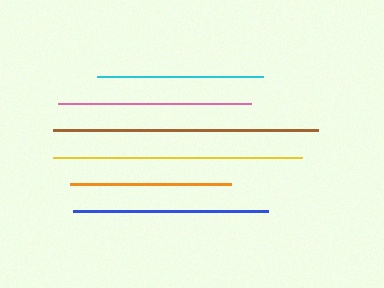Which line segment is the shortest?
The orange line is the shortest at approximately 162 pixels.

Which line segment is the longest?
The brown line is the longest at approximately 266 pixels.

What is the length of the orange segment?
The orange segment is approximately 162 pixels long.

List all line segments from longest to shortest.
From longest to shortest: brown, yellow, blue, pink, cyan, orange.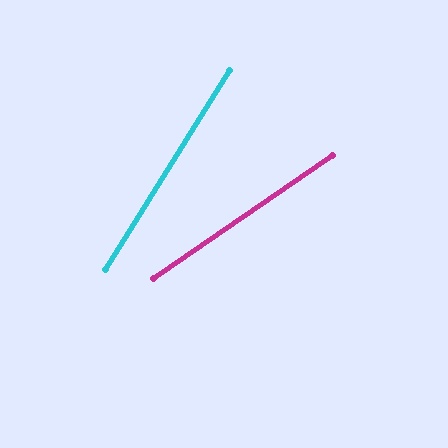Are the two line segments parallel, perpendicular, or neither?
Neither parallel nor perpendicular — they differ by about 24°.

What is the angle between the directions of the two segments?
Approximately 24 degrees.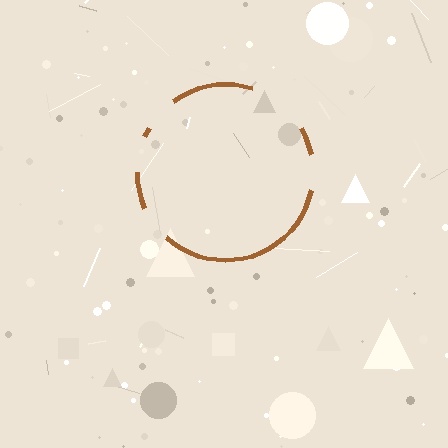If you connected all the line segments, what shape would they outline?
They would outline a circle.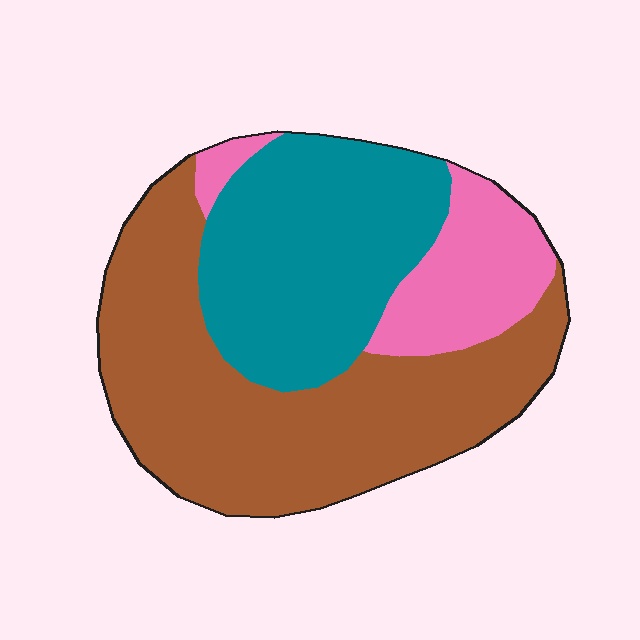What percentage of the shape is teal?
Teal covers around 35% of the shape.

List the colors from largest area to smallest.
From largest to smallest: brown, teal, pink.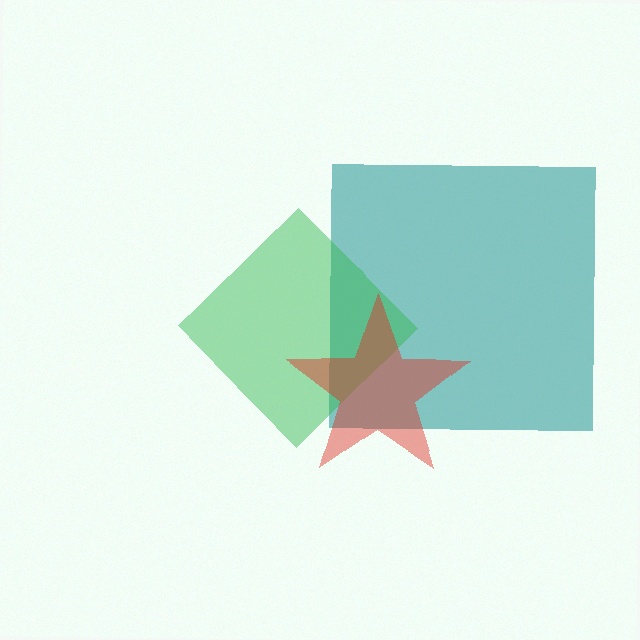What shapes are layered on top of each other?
The layered shapes are: a teal square, a green diamond, a red star.